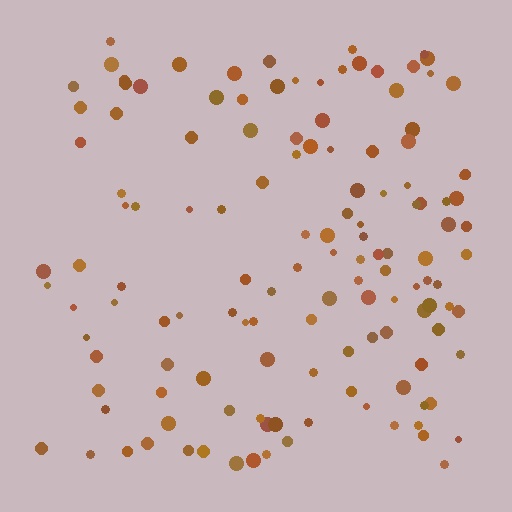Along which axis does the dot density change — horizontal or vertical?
Horizontal.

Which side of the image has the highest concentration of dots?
The right.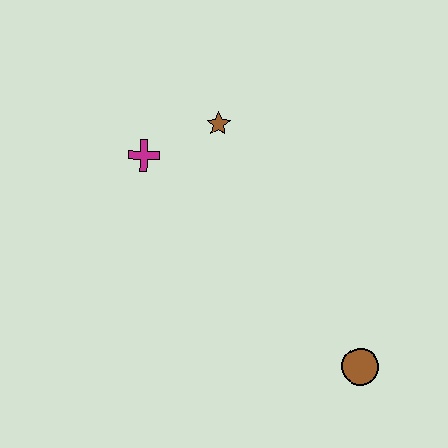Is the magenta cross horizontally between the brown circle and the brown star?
No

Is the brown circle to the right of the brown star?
Yes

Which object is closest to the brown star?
The magenta cross is closest to the brown star.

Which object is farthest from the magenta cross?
The brown circle is farthest from the magenta cross.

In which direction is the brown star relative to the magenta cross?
The brown star is to the right of the magenta cross.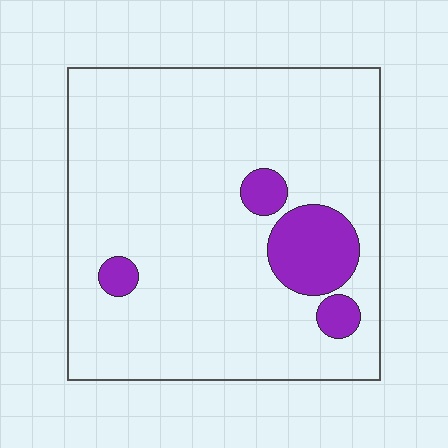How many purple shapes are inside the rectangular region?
4.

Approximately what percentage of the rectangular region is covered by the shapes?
Approximately 10%.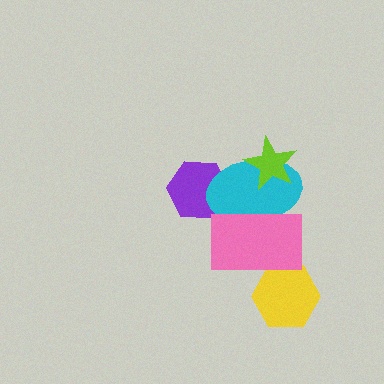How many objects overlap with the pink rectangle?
2 objects overlap with the pink rectangle.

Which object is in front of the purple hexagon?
The cyan ellipse is in front of the purple hexagon.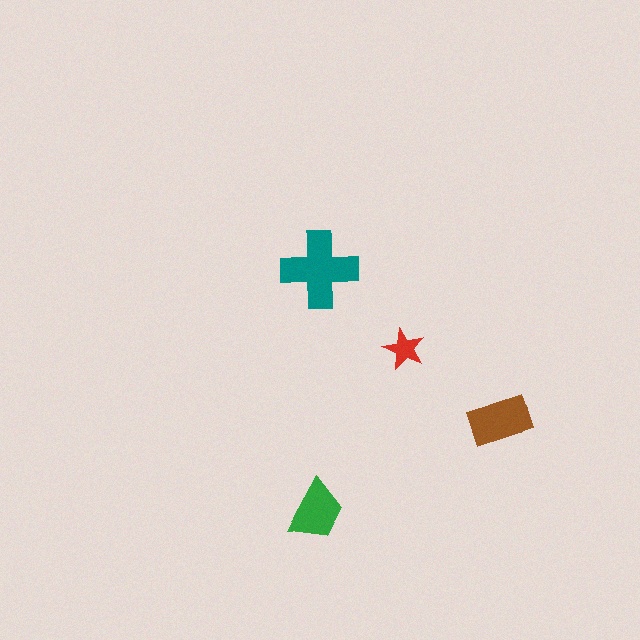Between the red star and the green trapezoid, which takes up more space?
The green trapezoid.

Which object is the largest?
The teal cross.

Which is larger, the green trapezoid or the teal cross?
The teal cross.